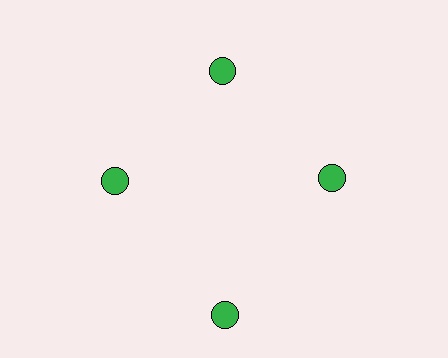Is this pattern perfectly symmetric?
No. The 4 green circles are arranged in a ring, but one element near the 6 o'clock position is pushed outward from the center, breaking the 4-fold rotational symmetry.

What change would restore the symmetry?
The symmetry would be restored by moving it inward, back onto the ring so that all 4 circles sit at equal angles and equal distance from the center.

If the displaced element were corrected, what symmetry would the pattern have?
It would have 4-fold rotational symmetry — the pattern would map onto itself every 90 degrees.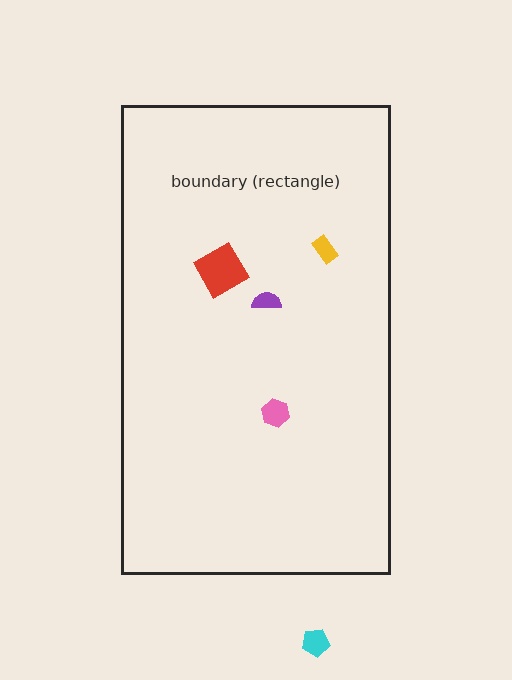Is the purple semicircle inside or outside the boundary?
Inside.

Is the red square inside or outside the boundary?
Inside.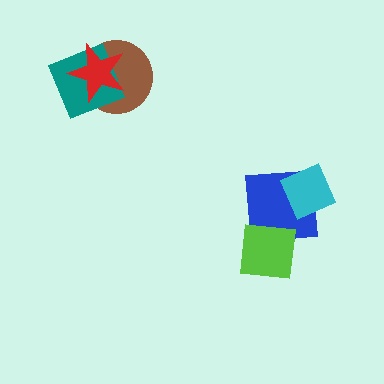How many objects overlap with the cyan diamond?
1 object overlaps with the cyan diamond.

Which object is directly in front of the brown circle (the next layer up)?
The teal square is directly in front of the brown circle.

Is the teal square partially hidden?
Yes, it is partially covered by another shape.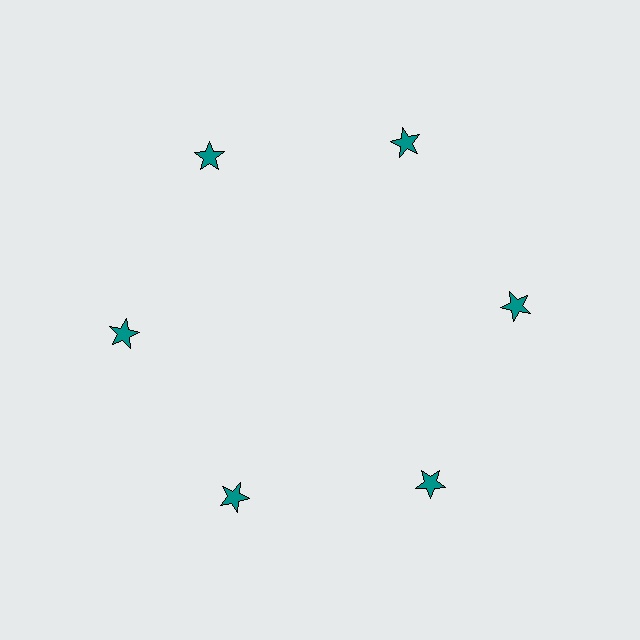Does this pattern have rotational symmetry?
Yes, this pattern has 6-fold rotational symmetry. It looks the same after rotating 60 degrees around the center.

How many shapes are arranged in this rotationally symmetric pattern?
There are 6 shapes, arranged in 6 groups of 1.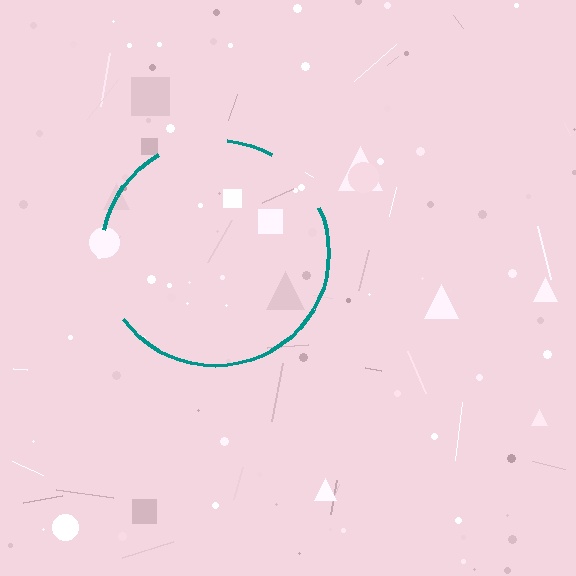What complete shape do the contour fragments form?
The contour fragments form a circle.